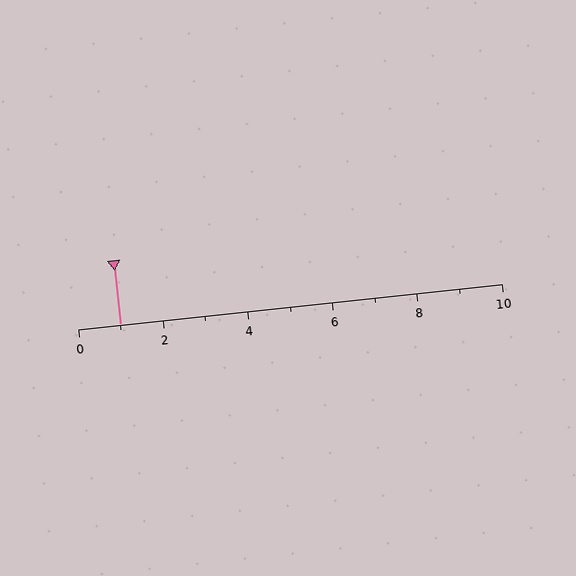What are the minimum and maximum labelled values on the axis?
The axis runs from 0 to 10.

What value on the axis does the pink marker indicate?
The marker indicates approximately 1.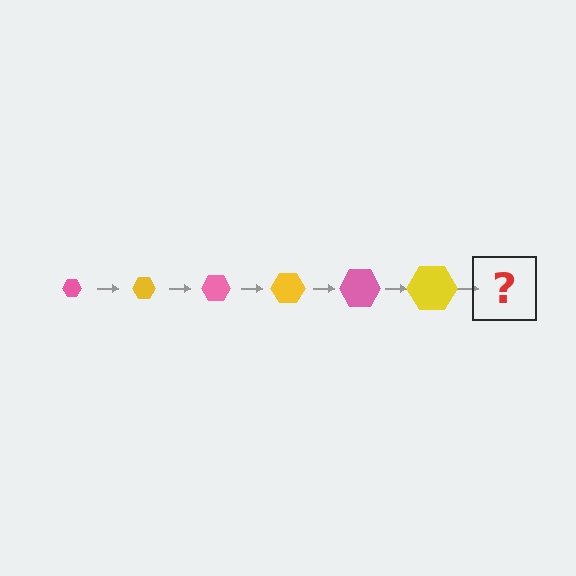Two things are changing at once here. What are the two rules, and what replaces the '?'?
The two rules are that the hexagon grows larger each step and the color cycles through pink and yellow. The '?' should be a pink hexagon, larger than the previous one.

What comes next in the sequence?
The next element should be a pink hexagon, larger than the previous one.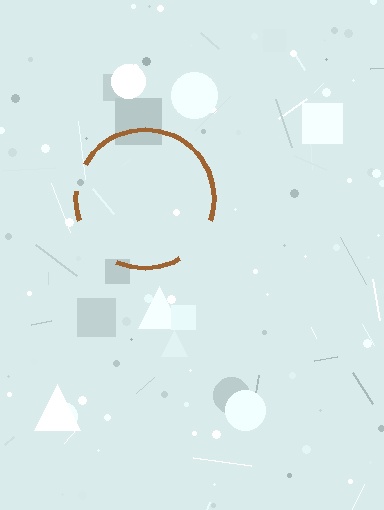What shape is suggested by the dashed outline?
The dashed outline suggests a circle.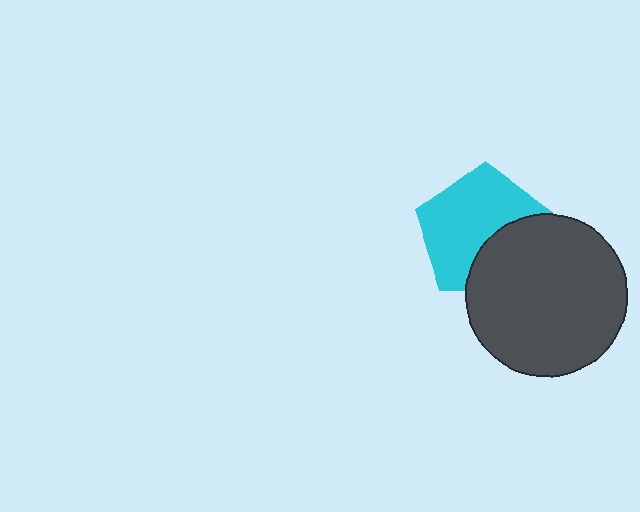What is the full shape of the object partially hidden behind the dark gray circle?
The partially hidden object is a cyan pentagon.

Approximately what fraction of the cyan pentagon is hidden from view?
Roughly 35% of the cyan pentagon is hidden behind the dark gray circle.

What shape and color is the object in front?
The object in front is a dark gray circle.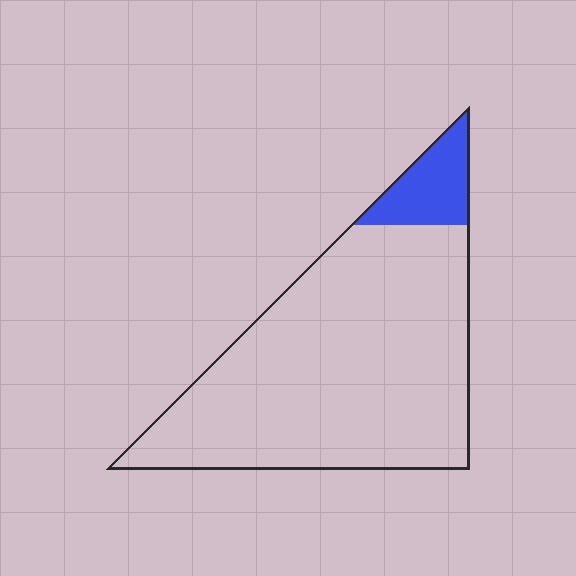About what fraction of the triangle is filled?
About one tenth (1/10).